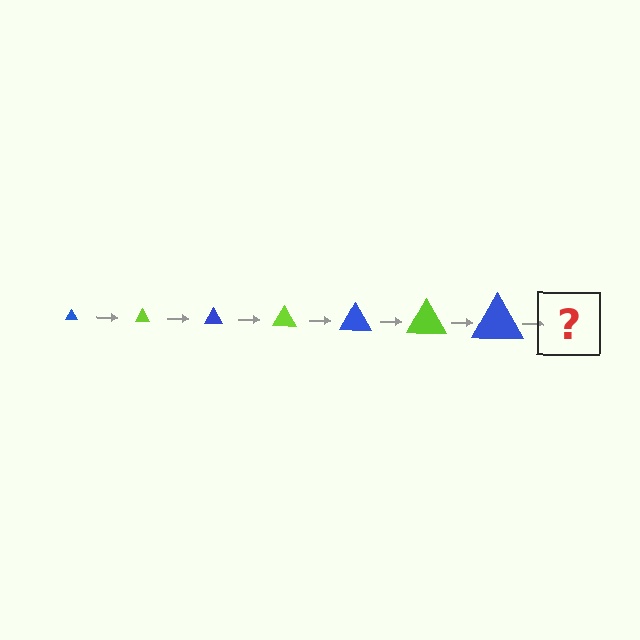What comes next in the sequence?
The next element should be a lime triangle, larger than the previous one.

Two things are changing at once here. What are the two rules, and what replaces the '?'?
The two rules are that the triangle grows larger each step and the color cycles through blue and lime. The '?' should be a lime triangle, larger than the previous one.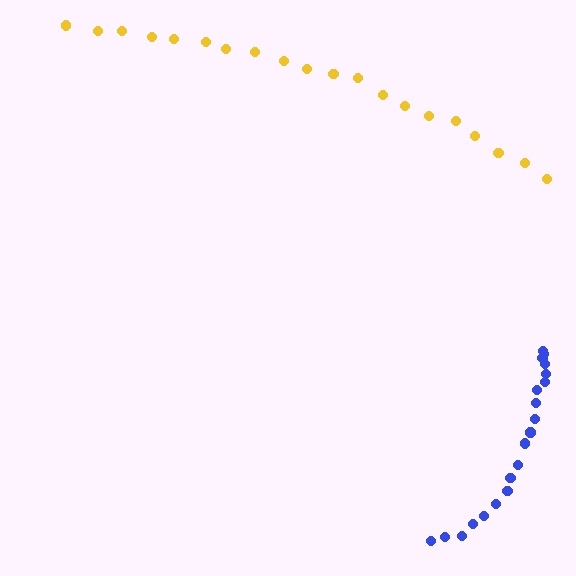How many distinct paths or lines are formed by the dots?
There are 2 distinct paths.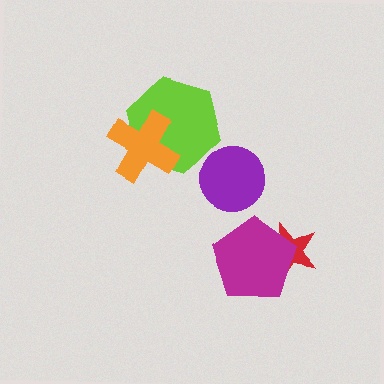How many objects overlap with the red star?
1 object overlaps with the red star.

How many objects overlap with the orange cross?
1 object overlaps with the orange cross.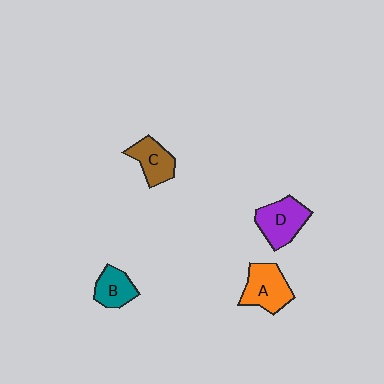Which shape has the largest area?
Shape A (orange).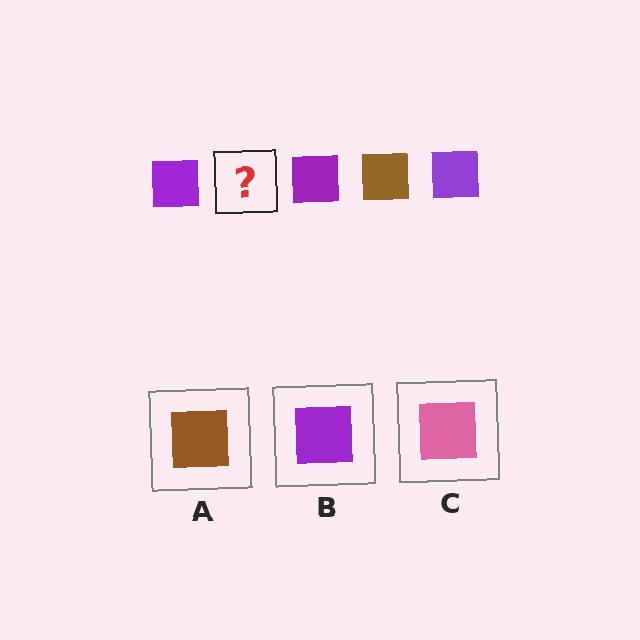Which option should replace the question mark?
Option A.